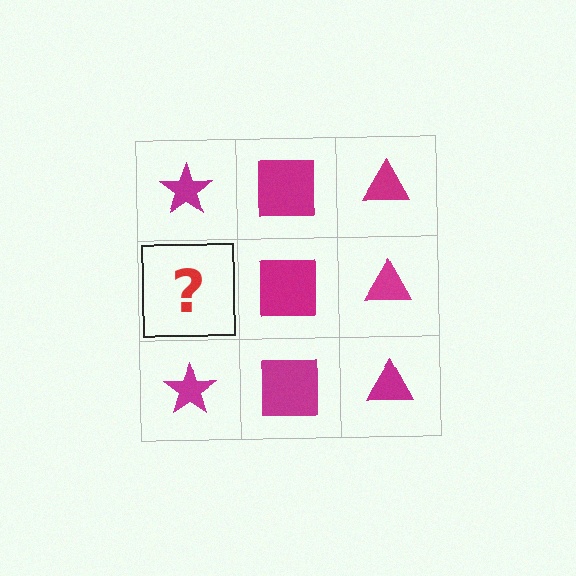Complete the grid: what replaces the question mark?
The question mark should be replaced with a magenta star.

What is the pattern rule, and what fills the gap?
The rule is that each column has a consistent shape. The gap should be filled with a magenta star.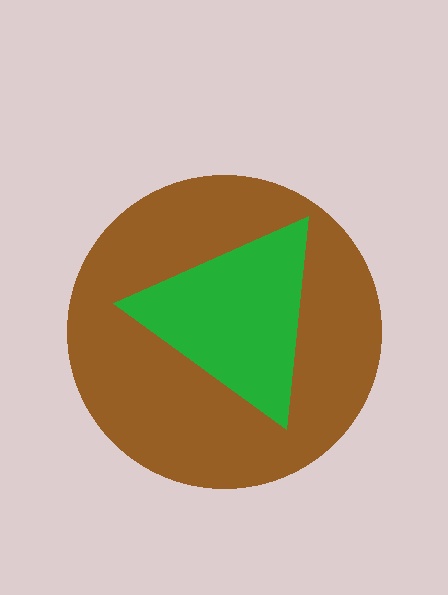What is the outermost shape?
The brown circle.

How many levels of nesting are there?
2.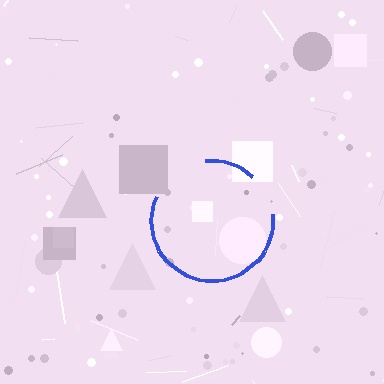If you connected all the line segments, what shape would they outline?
They would outline a circle.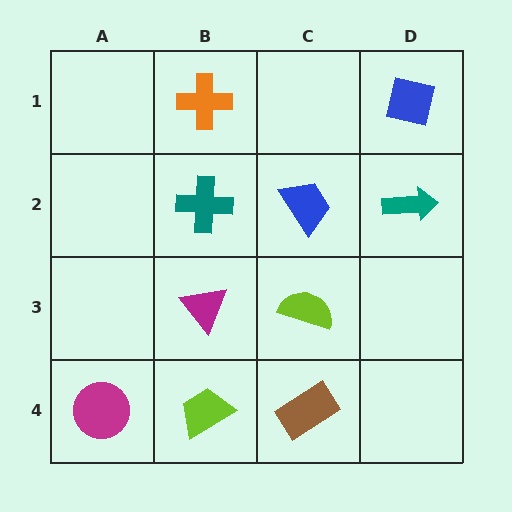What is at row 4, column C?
A brown rectangle.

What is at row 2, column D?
A teal arrow.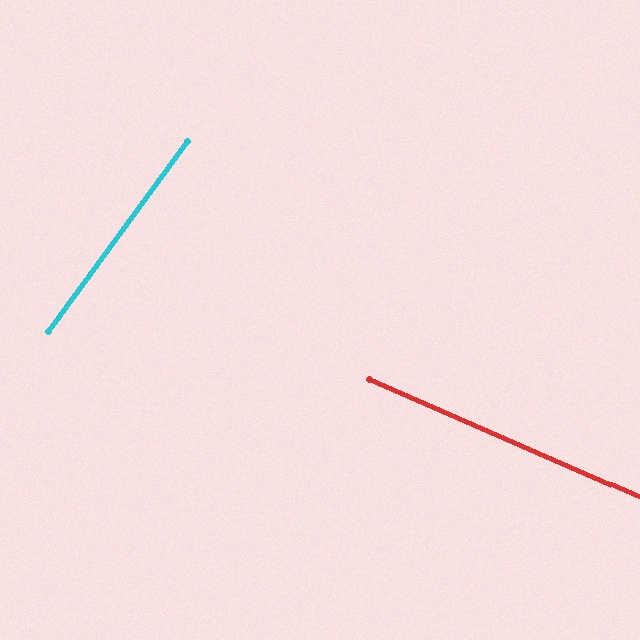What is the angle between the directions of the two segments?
Approximately 78 degrees.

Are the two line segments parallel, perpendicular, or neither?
Neither parallel nor perpendicular — they differ by about 78°.